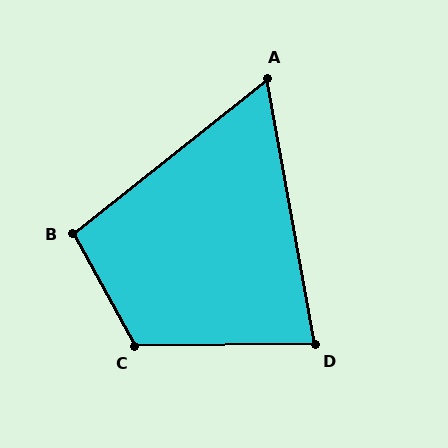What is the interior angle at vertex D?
Approximately 80 degrees (acute).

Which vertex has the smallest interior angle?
A, at approximately 62 degrees.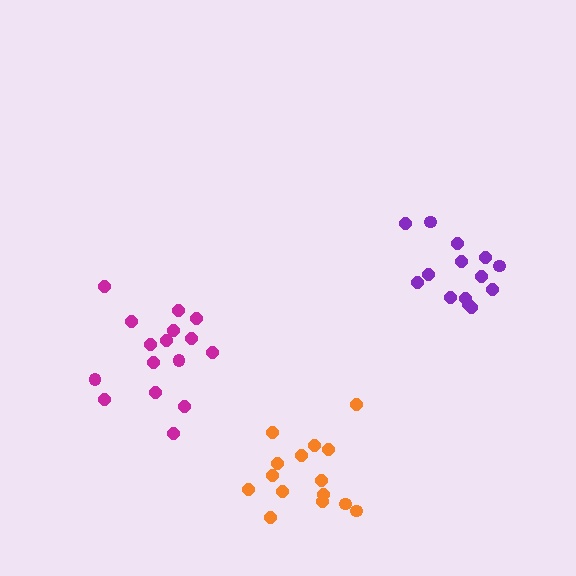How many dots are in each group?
Group 1: 16 dots, Group 2: 14 dots, Group 3: 15 dots (45 total).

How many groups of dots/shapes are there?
There are 3 groups.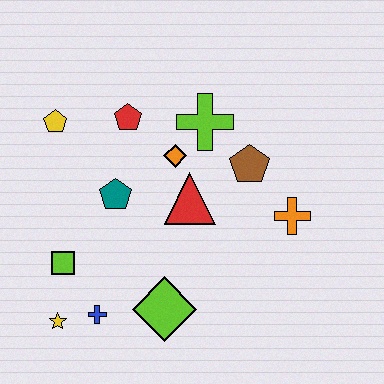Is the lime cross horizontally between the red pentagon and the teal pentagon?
No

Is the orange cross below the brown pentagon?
Yes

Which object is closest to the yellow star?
The blue cross is closest to the yellow star.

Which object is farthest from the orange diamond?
The yellow star is farthest from the orange diamond.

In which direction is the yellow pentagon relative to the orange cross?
The yellow pentagon is to the left of the orange cross.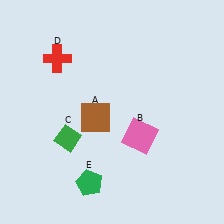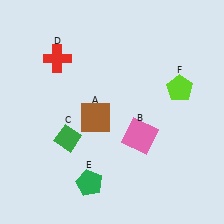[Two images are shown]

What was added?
A lime pentagon (F) was added in Image 2.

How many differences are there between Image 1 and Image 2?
There is 1 difference between the two images.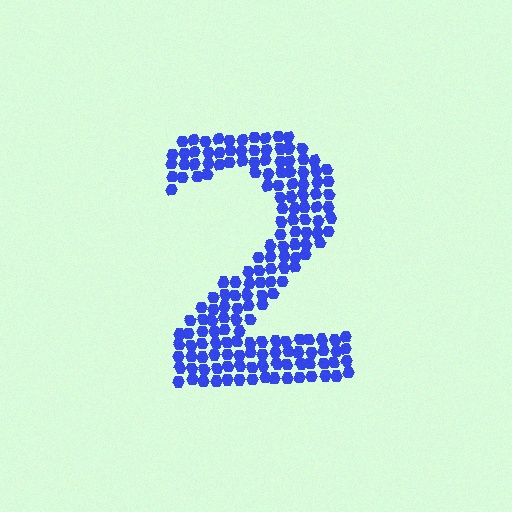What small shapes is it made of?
It is made of small hexagons.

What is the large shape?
The large shape is the digit 2.